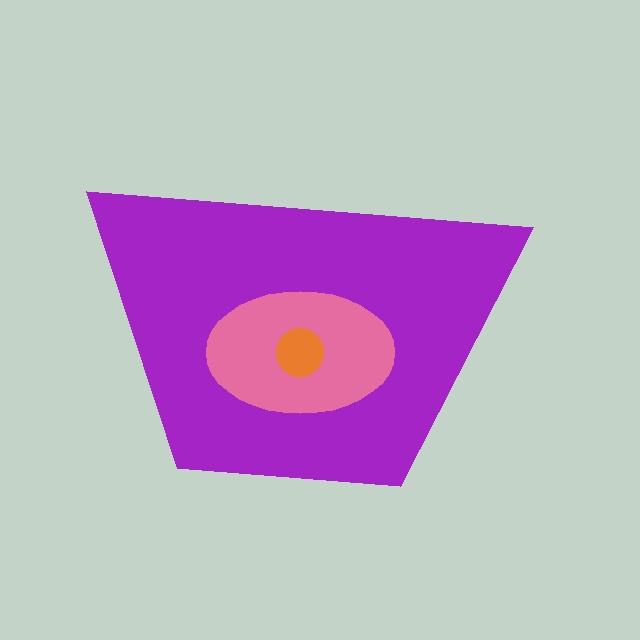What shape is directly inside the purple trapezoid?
The pink ellipse.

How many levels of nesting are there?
3.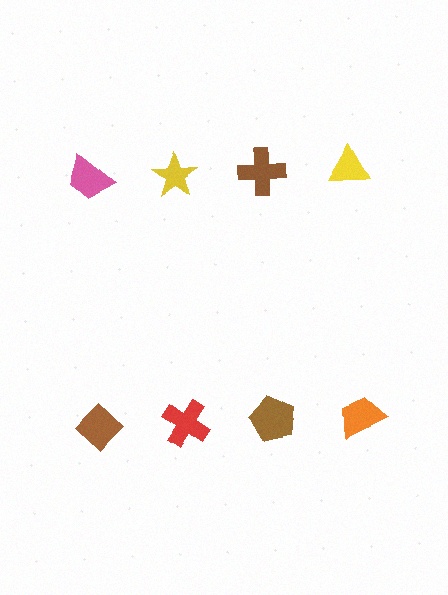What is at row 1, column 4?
A yellow triangle.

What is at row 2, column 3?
A brown pentagon.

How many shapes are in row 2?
4 shapes.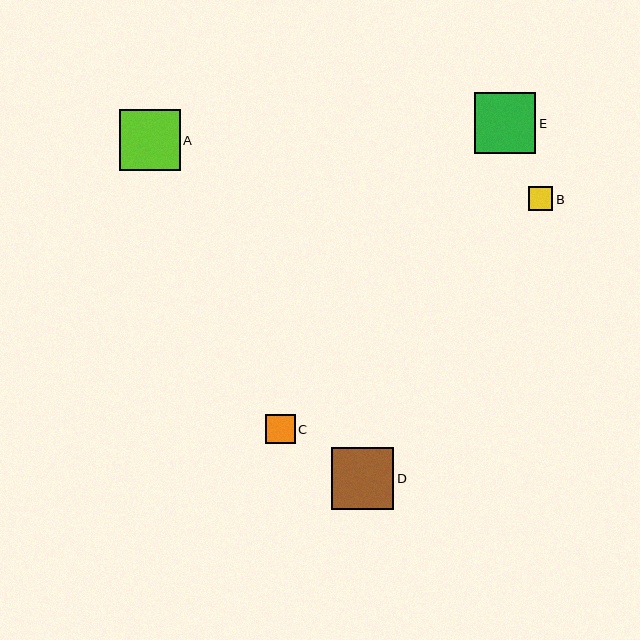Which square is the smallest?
Square B is the smallest with a size of approximately 24 pixels.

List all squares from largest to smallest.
From largest to smallest: D, E, A, C, B.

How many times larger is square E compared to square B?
Square E is approximately 2.5 times the size of square B.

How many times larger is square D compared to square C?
Square D is approximately 2.1 times the size of square C.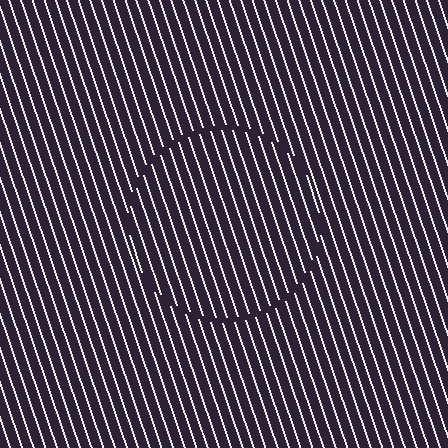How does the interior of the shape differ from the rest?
The interior of the shape contains the same grating, shifted by half a period — the contour is defined by the phase discontinuity where line-ends from the inner and outer gratings abut.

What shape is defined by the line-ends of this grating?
An illusory circle. The interior of the shape contains the same grating, shifted by half a period — the contour is defined by the phase discontinuity where line-ends from the inner and outer gratings abut.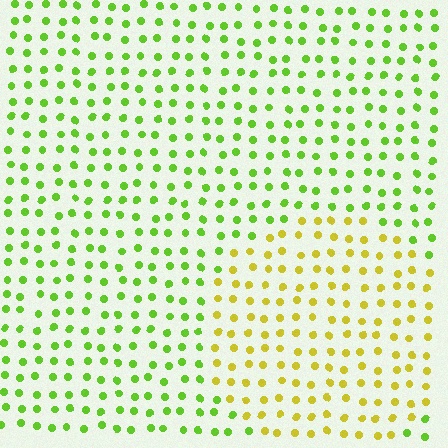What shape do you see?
I see a circle.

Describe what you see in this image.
The image is filled with small lime elements in a uniform arrangement. A circle-shaped region is visible where the elements are tinted to a slightly different hue, forming a subtle color boundary.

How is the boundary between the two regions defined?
The boundary is defined purely by a slight shift in hue (about 42 degrees). Spacing, size, and orientation are identical on both sides.